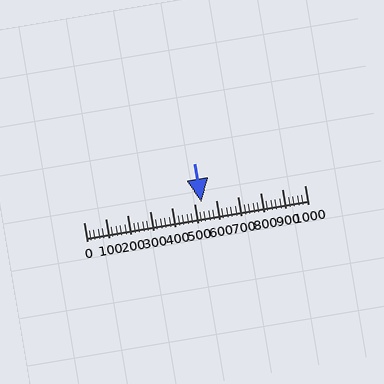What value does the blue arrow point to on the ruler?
The blue arrow points to approximately 534.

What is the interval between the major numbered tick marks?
The major tick marks are spaced 100 units apart.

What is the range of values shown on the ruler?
The ruler shows values from 0 to 1000.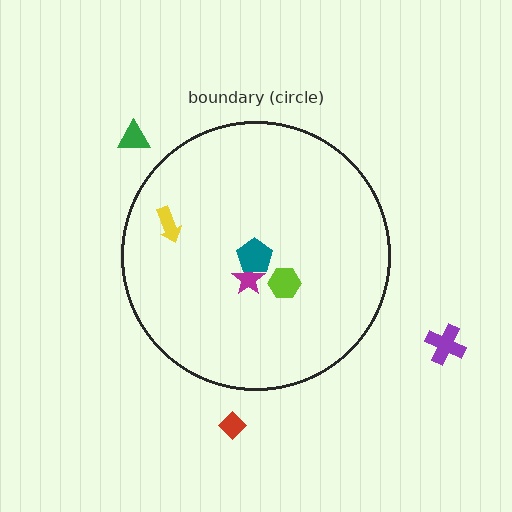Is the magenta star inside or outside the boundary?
Inside.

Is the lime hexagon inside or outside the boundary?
Inside.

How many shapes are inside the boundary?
4 inside, 3 outside.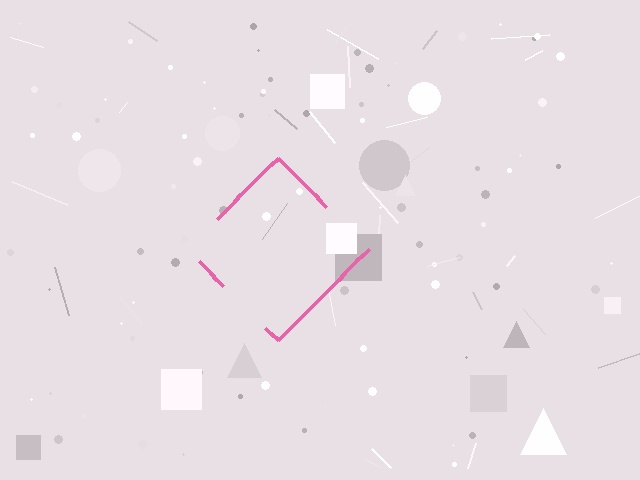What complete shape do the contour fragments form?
The contour fragments form a diamond.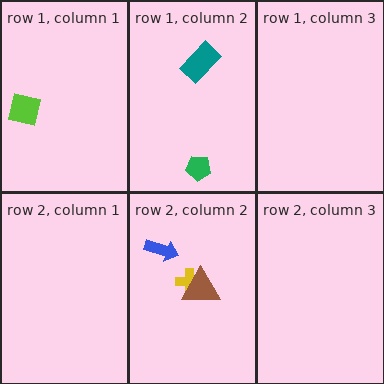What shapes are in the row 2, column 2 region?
The yellow cross, the blue arrow, the brown triangle.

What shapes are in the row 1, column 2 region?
The teal rectangle, the green pentagon.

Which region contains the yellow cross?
The row 2, column 2 region.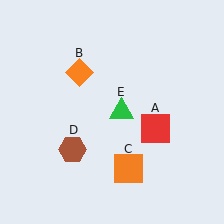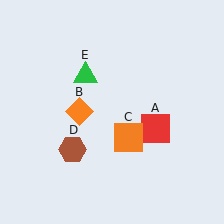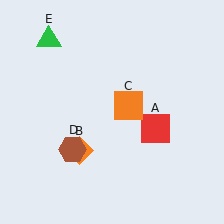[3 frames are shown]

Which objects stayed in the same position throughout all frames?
Red square (object A) and brown hexagon (object D) remained stationary.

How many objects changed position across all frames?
3 objects changed position: orange diamond (object B), orange square (object C), green triangle (object E).